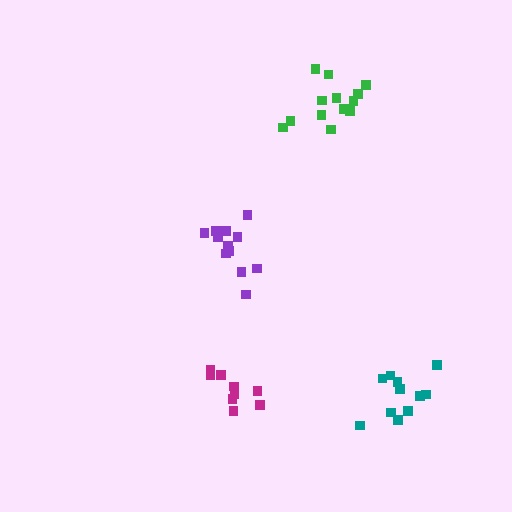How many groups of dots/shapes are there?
There are 4 groups.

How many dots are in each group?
Group 1: 12 dots, Group 2: 13 dots, Group 3: 11 dots, Group 4: 9 dots (45 total).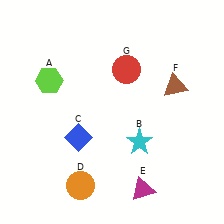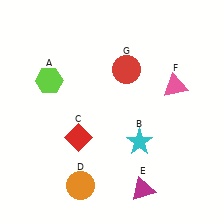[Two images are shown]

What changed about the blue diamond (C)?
In Image 1, C is blue. In Image 2, it changed to red.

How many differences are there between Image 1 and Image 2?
There are 2 differences between the two images.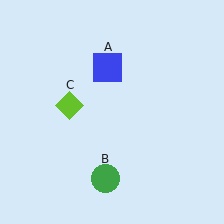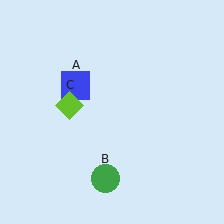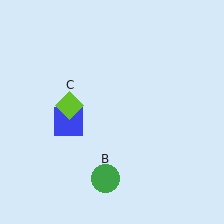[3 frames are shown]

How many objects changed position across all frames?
1 object changed position: blue square (object A).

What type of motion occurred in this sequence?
The blue square (object A) rotated counterclockwise around the center of the scene.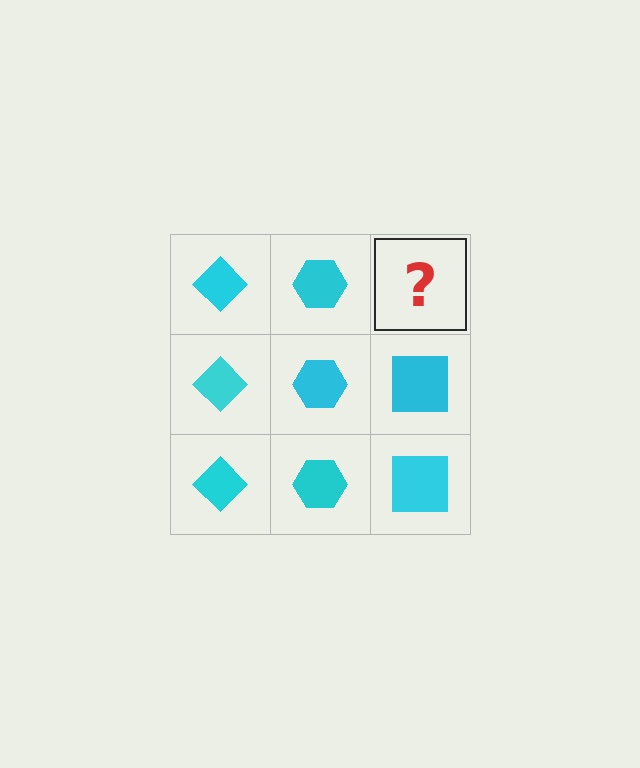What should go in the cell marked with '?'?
The missing cell should contain a cyan square.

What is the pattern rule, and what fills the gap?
The rule is that each column has a consistent shape. The gap should be filled with a cyan square.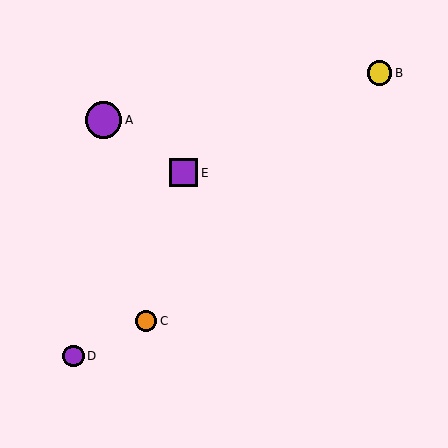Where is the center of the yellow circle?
The center of the yellow circle is at (380, 73).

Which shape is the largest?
The purple circle (labeled A) is the largest.